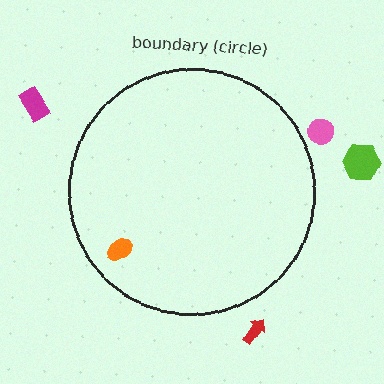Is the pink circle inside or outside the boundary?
Outside.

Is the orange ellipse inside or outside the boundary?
Inside.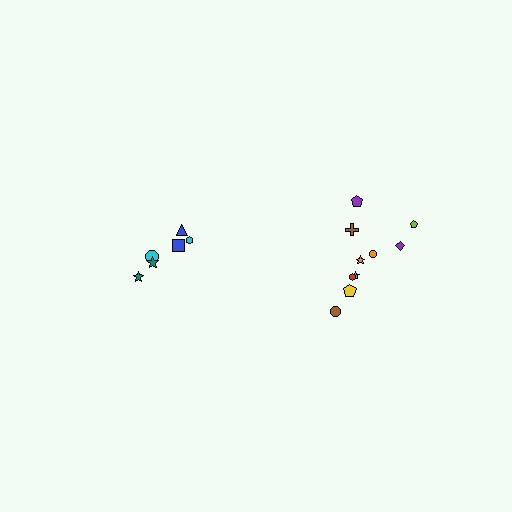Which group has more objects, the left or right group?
The right group.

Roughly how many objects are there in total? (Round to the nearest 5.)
Roughly 15 objects in total.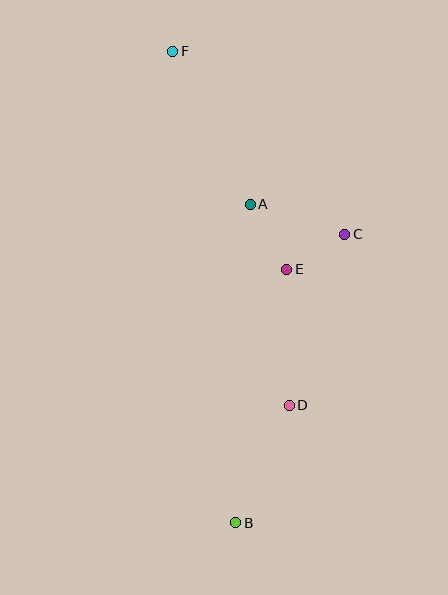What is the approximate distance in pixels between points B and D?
The distance between B and D is approximately 129 pixels.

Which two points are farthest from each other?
Points B and F are farthest from each other.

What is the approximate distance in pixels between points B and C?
The distance between B and C is approximately 309 pixels.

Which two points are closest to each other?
Points C and E are closest to each other.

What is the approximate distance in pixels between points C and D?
The distance between C and D is approximately 180 pixels.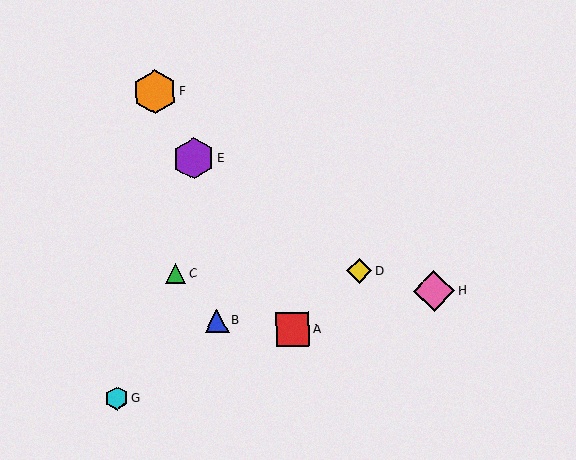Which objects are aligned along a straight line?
Objects A, E, F are aligned along a straight line.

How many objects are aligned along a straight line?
3 objects (A, E, F) are aligned along a straight line.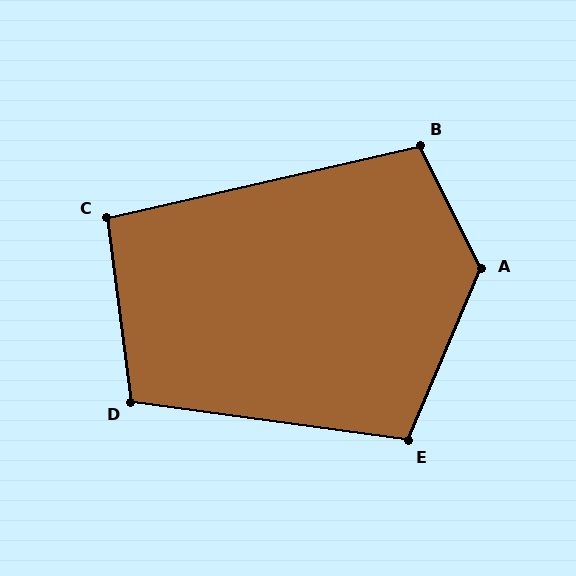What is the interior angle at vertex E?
Approximately 105 degrees (obtuse).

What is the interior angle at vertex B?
Approximately 104 degrees (obtuse).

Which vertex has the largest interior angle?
A, at approximately 131 degrees.